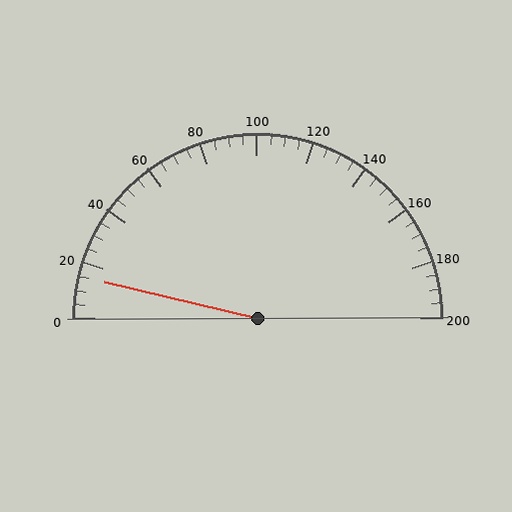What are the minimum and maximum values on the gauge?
The gauge ranges from 0 to 200.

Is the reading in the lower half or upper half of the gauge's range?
The reading is in the lower half of the range (0 to 200).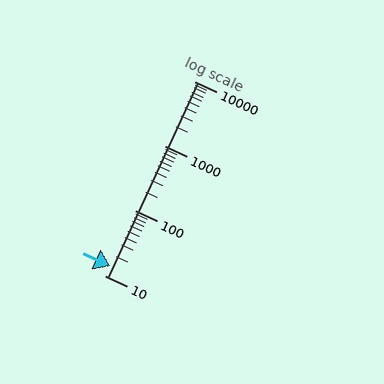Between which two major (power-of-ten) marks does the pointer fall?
The pointer is between 10 and 100.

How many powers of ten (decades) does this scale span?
The scale spans 3 decades, from 10 to 10000.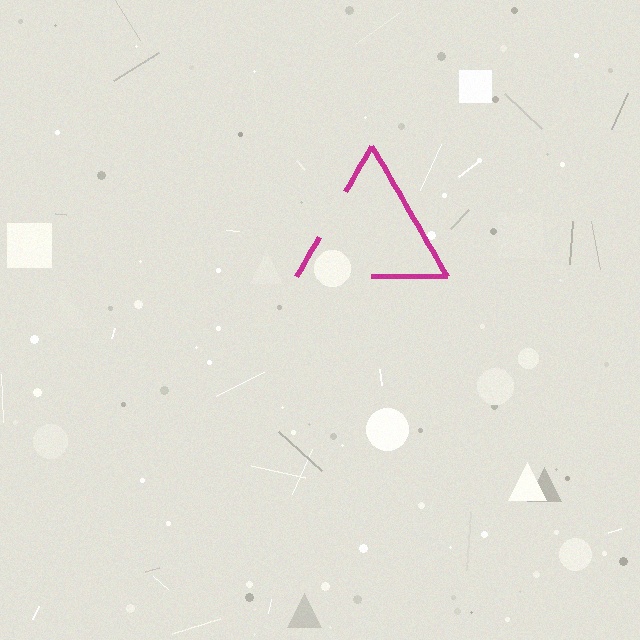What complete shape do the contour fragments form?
The contour fragments form a triangle.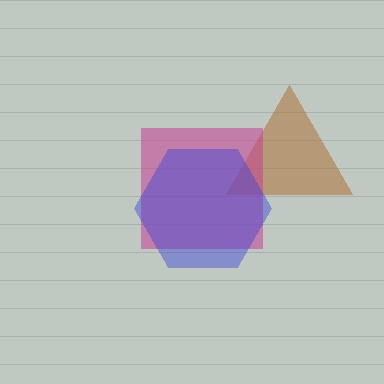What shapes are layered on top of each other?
The layered shapes are: a brown triangle, a magenta square, a blue hexagon.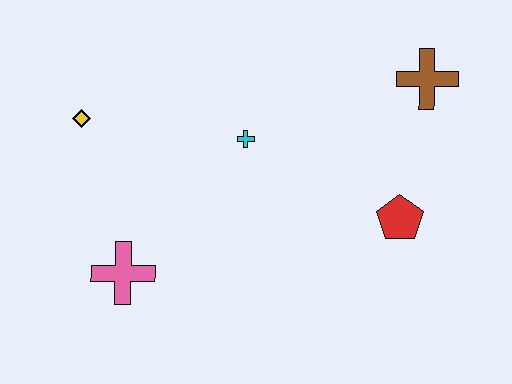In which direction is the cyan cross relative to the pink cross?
The cyan cross is above the pink cross.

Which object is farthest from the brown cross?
The pink cross is farthest from the brown cross.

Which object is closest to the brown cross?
The red pentagon is closest to the brown cross.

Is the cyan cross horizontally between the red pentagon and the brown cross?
No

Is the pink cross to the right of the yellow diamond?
Yes